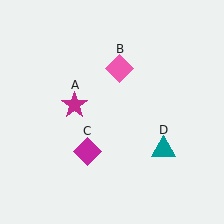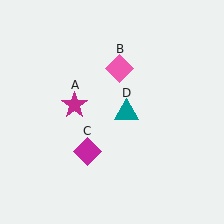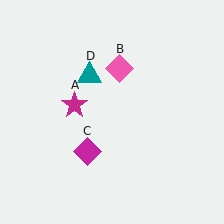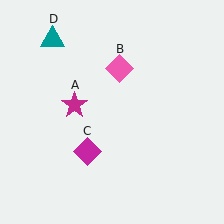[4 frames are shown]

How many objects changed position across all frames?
1 object changed position: teal triangle (object D).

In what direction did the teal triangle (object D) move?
The teal triangle (object D) moved up and to the left.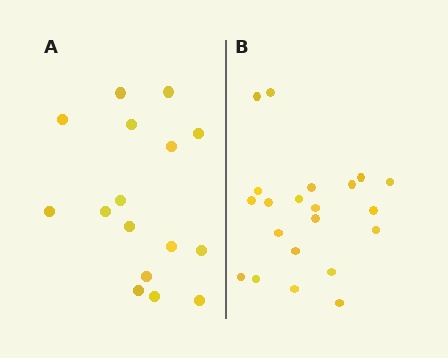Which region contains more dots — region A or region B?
Region B (the right region) has more dots.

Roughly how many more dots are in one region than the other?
Region B has about 5 more dots than region A.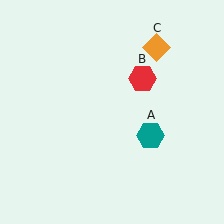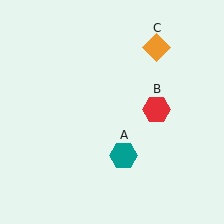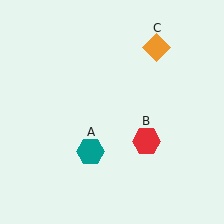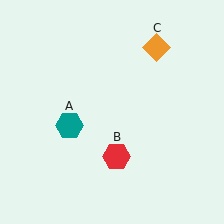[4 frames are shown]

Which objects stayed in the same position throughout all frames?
Orange diamond (object C) remained stationary.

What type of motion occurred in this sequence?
The teal hexagon (object A), red hexagon (object B) rotated clockwise around the center of the scene.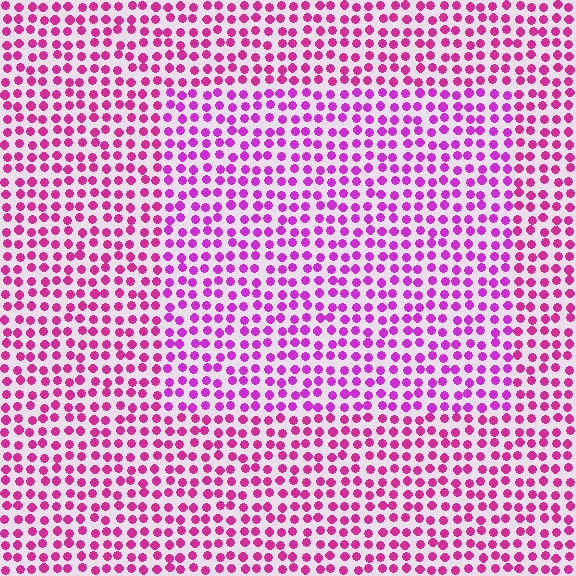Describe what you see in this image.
The image is filled with small magenta elements in a uniform arrangement. A rectangle-shaped region is visible where the elements are tinted to a slightly different hue, forming a subtle color boundary.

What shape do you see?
I see a rectangle.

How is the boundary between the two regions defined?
The boundary is defined purely by a slight shift in hue (about 24 degrees). Spacing, size, and orientation are identical on both sides.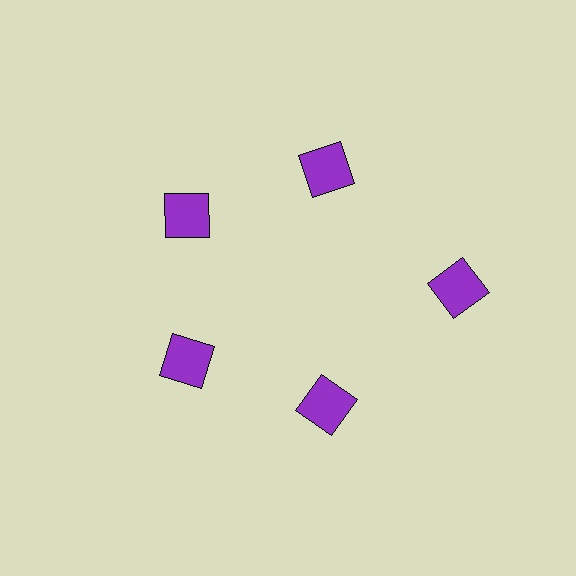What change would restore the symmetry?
The symmetry would be restored by moving it inward, back onto the ring so that all 5 squares sit at equal angles and equal distance from the center.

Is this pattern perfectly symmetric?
No. The 5 purple squares are arranged in a ring, but one element near the 3 o'clock position is pushed outward from the center, breaking the 5-fold rotational symmetry.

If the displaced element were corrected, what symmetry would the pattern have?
It would have 5-fold rotational symmetry — the pattern would map onto itself every 72 degrees.